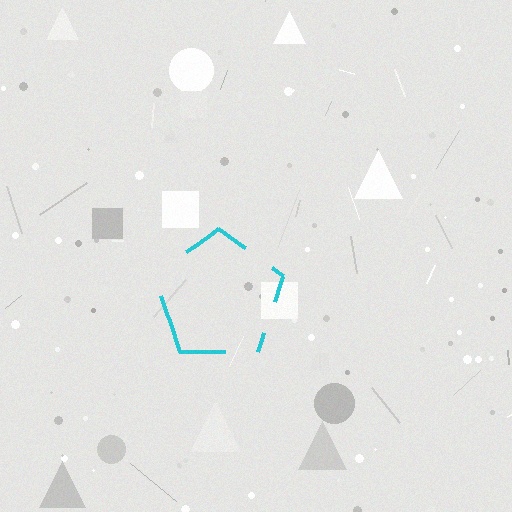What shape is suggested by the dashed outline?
The dashed outline suggests a pentagon.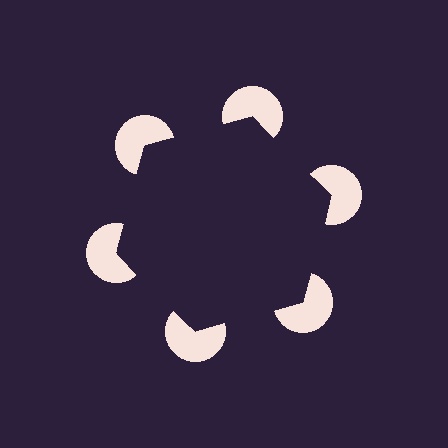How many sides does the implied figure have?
6 sides.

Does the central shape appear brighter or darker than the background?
It typically appears slightly darker than the background, even though no actual brightness change is drawn.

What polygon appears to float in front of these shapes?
An illusory hexagon — its edges are inferred from the aligned wedge cuts in the pac-man discs, not physically drawn.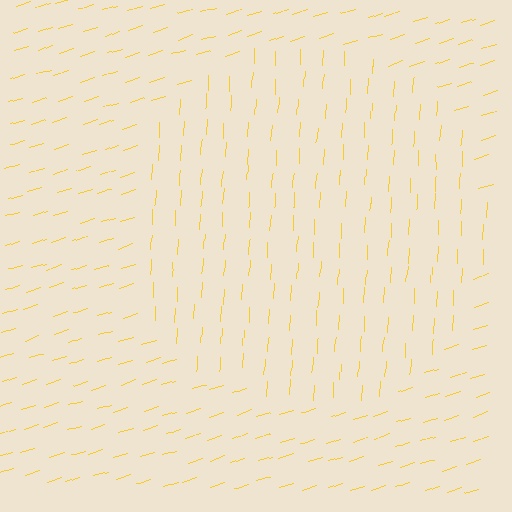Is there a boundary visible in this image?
Yes, there is a texture boundary formed by a change in line orientation.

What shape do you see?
I see a circle.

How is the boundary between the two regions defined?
The boundary is defined purely by a change in line orientation (approximately 69 degrees difference). All lines are the same color and thickness.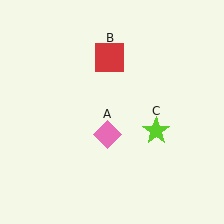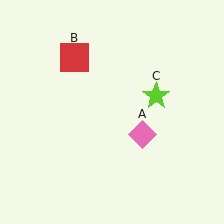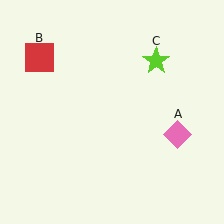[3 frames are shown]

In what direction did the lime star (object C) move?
The lime star (object C) moved up.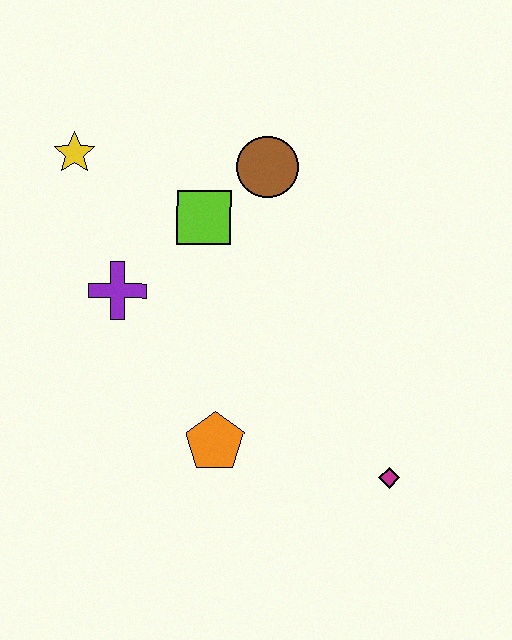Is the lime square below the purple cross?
No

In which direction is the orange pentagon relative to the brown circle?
The orange pentagon is below the brown circle.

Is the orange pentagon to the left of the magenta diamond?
Yes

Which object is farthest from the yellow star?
The magenta diamond is farthest from the yellow star.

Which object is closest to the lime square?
The brown circle is closest to the lime square.